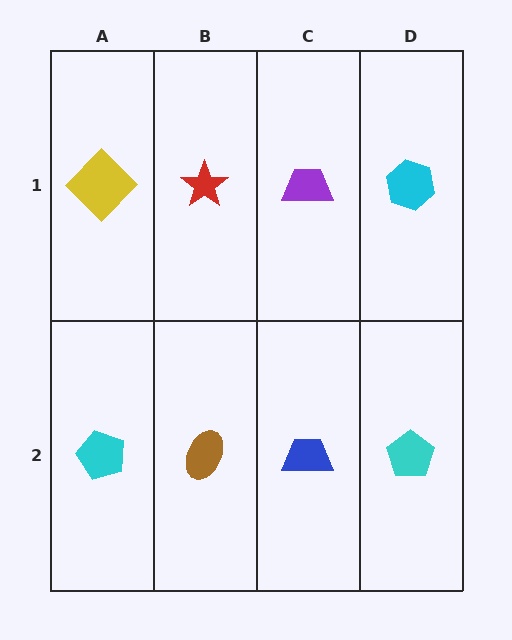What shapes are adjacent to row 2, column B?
A red star (row 1, column B), a cyan pentagon (row 2, column A), a blue trapezoid (row 2, column C).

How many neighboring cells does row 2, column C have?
3.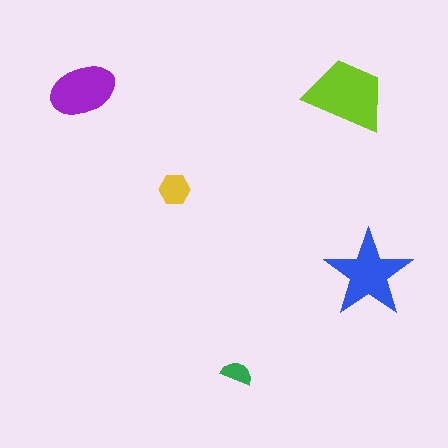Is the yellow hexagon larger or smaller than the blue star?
Smaller.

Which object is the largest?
The lime trapezoid.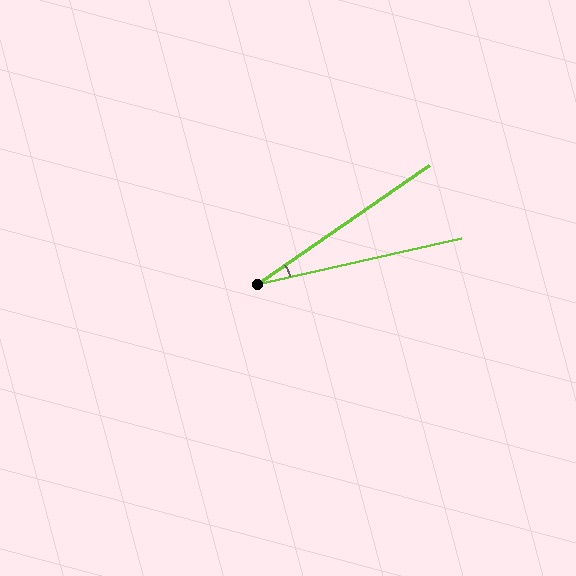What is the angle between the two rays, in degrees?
Approximately 22 degrees.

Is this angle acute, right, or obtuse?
It is acute.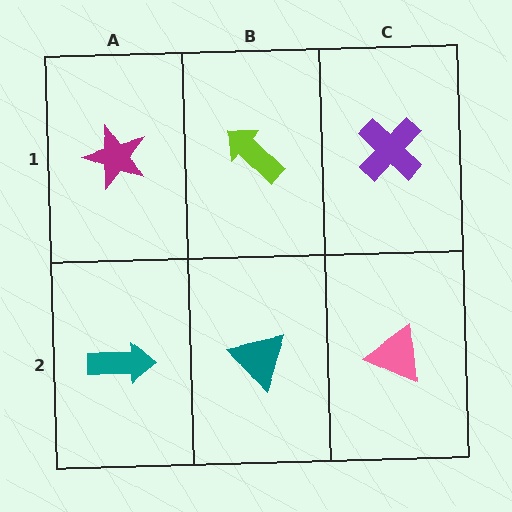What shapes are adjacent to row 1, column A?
A teal arrow (row 2, column A), a lime arrow (row 1, column B).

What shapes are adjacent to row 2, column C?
A purple cross (row 1, column C), a teal triangle (row 2, column B).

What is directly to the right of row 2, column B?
A pink triangle.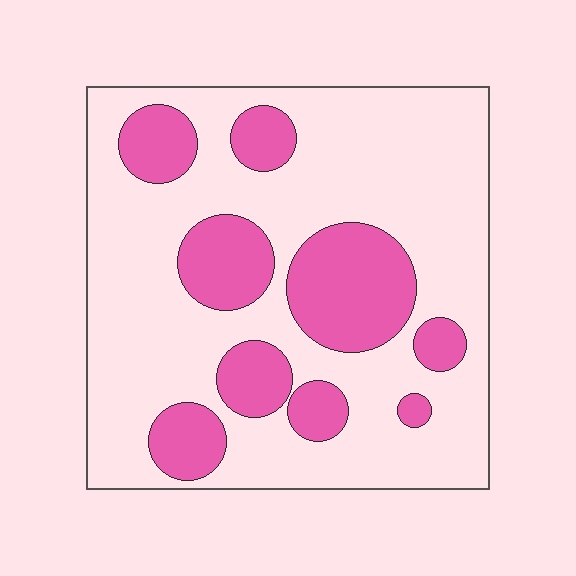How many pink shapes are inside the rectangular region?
9.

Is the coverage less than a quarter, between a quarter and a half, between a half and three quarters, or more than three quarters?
Between a quarter and a half.